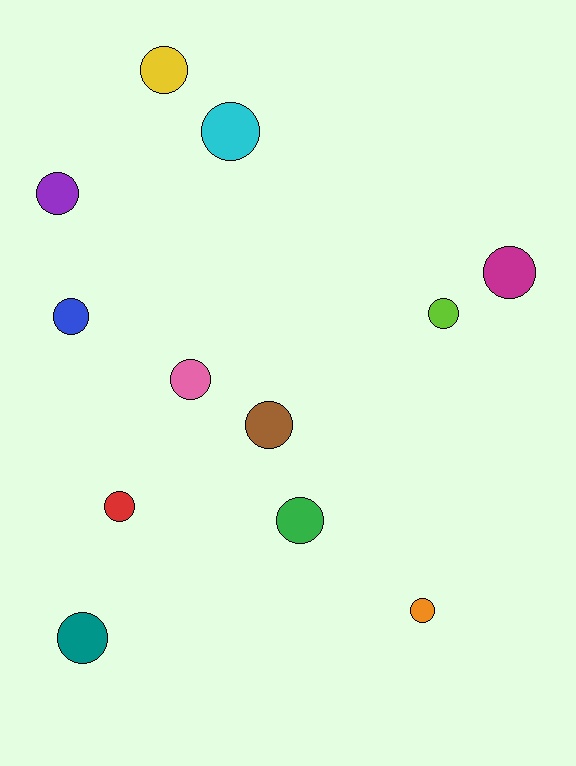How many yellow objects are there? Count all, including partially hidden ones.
There is 1 yellow object.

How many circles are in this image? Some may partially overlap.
There are 12 circles.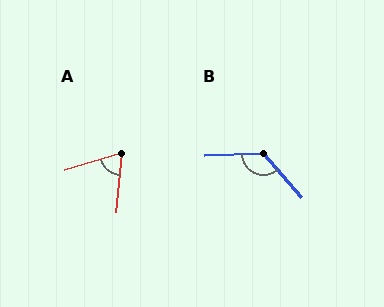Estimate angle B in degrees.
Approximately 129 degrees.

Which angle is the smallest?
A, at approximately 68 degrees.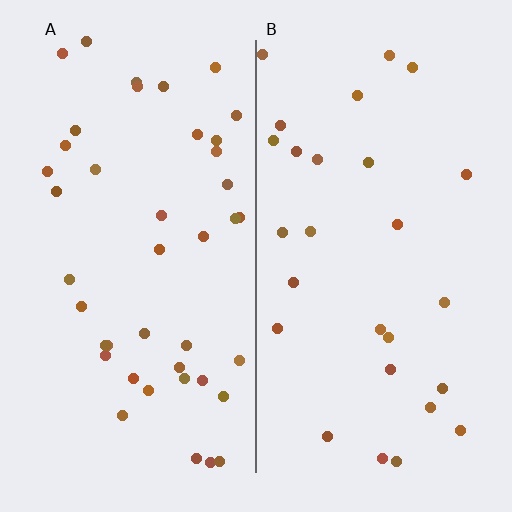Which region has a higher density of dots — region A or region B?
A (the left).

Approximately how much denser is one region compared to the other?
Approximately 1.6× — region A over region B.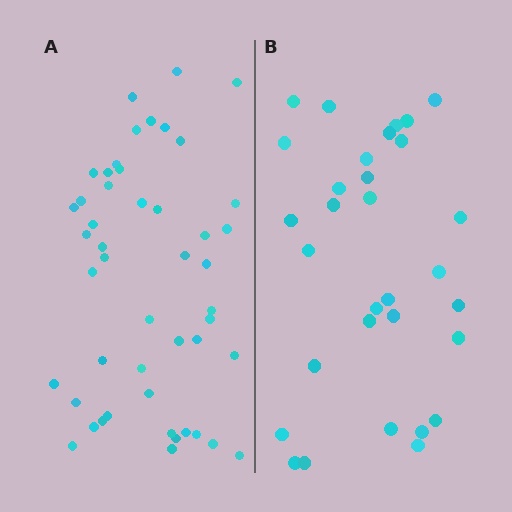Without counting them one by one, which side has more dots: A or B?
Region A (the left region) has more dots.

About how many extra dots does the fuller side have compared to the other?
Region A has approximately 15 more dots than region B.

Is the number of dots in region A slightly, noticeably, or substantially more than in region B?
Region A has substantially more. The ratio is roughly 1.5 to 1.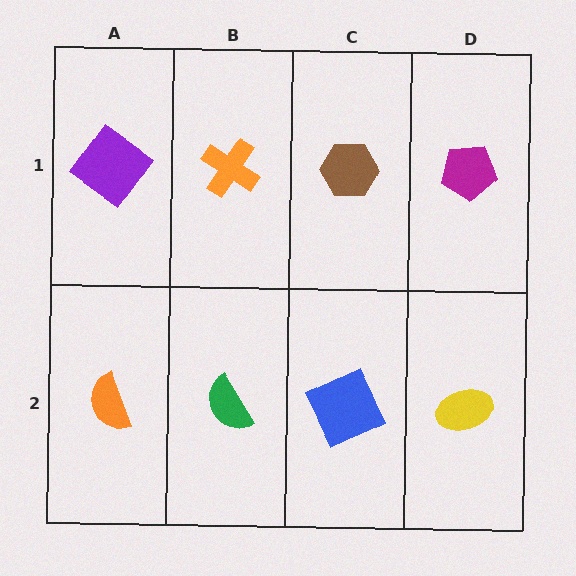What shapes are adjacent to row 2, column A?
A purple diamond (row 1, column A), a green semicircle (row 2, column B).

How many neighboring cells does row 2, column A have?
2.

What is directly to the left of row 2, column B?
An orange semicircle.